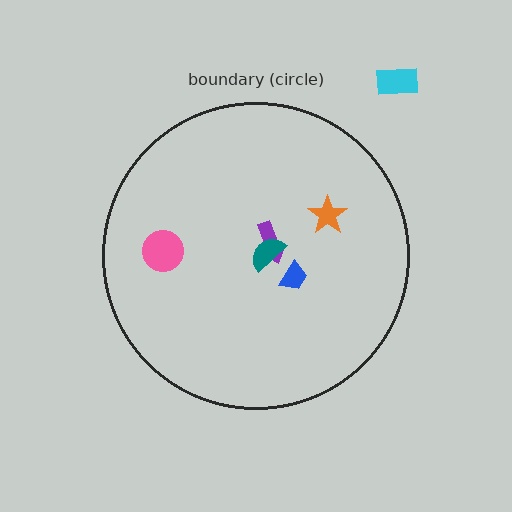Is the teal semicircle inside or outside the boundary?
Inside.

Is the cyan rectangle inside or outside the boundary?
Outside.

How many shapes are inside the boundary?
5 inside, 1 outside.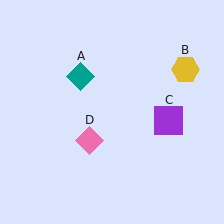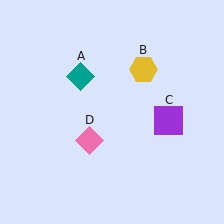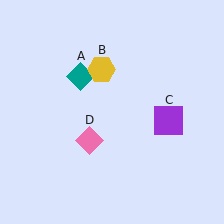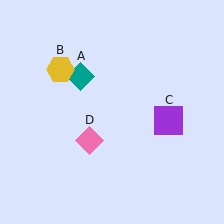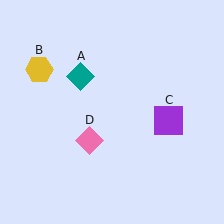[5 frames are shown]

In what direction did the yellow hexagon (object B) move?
The yellow hexagon (object B) moved left.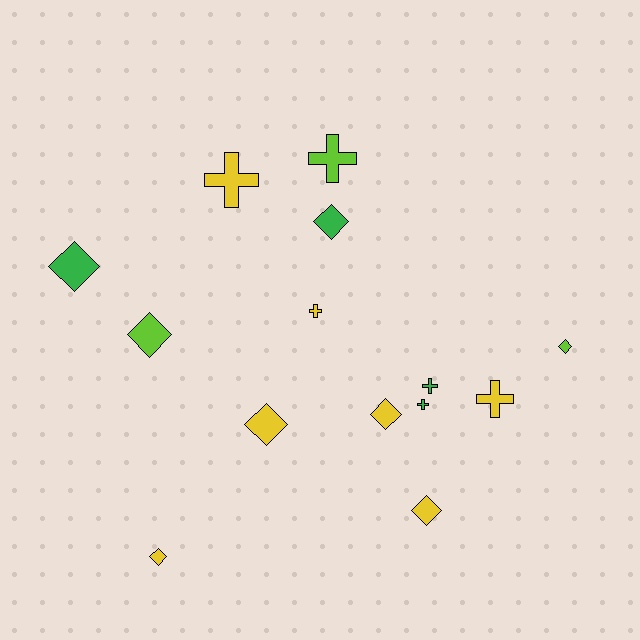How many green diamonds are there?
There are 2 green diamonds.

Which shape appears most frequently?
Diamond, with 8 objects.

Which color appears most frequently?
Yellow, with 7 objects.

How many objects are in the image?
There are 14 objects.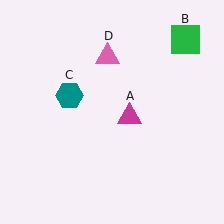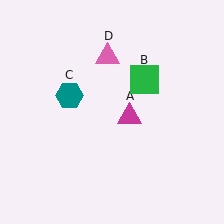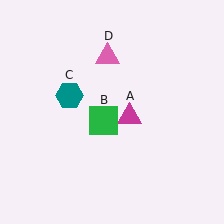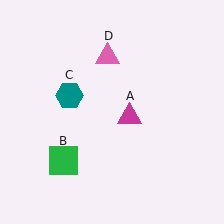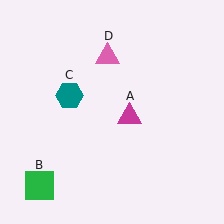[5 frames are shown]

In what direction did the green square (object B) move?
The green square (object B) moved down and to the left.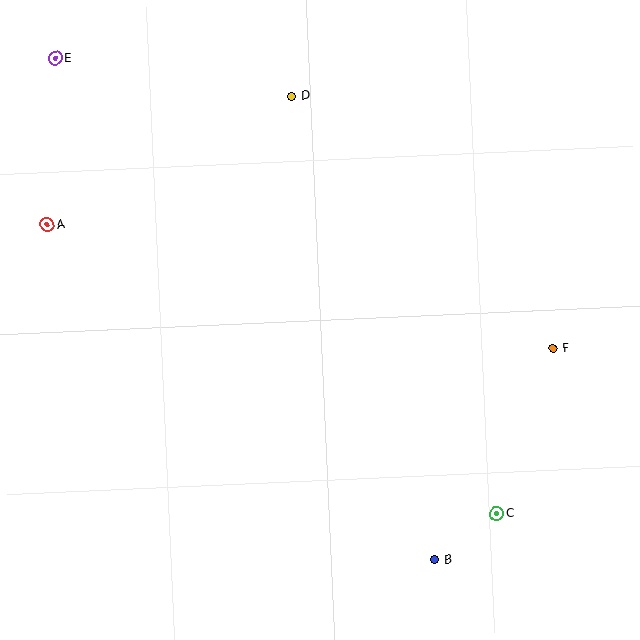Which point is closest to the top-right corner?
Point F is closest to the top-right corner.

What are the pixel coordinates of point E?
Point E is at (55, 58).